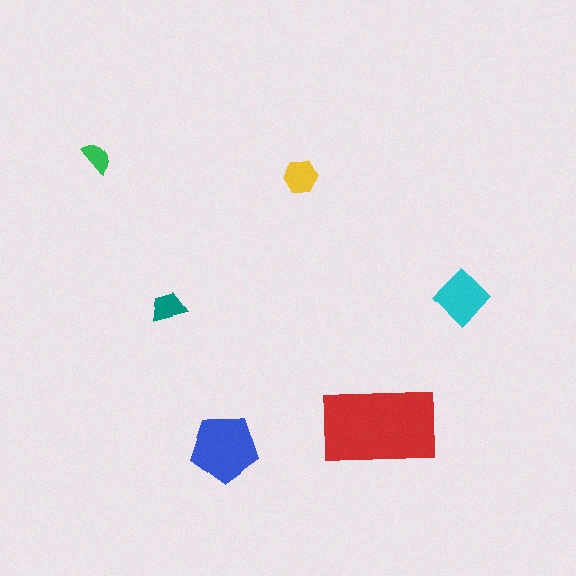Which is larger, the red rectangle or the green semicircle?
The red rectangle.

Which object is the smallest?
The green semicircle.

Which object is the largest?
The red rectangle.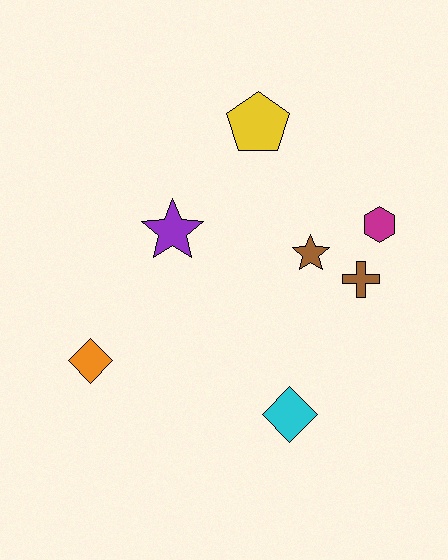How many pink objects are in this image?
There are no pink objects.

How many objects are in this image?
There are 7 objects.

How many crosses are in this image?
There is 1 cross.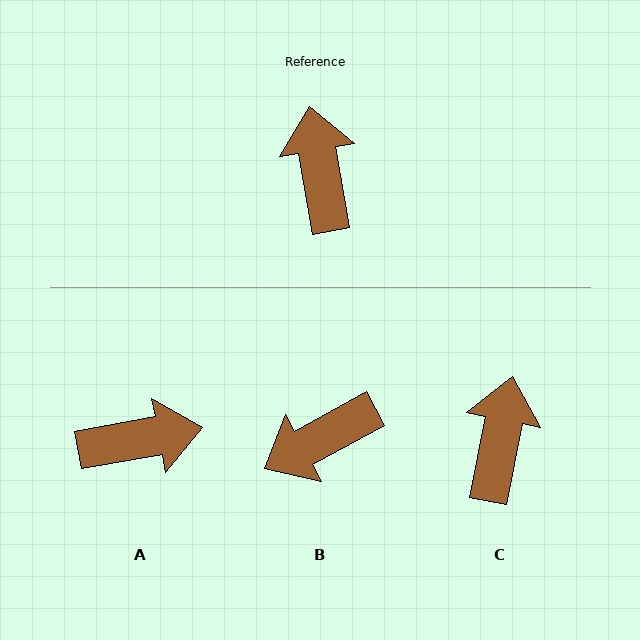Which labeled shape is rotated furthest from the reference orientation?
B, about 109 degrees away.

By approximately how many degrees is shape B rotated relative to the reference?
Approximately 109 degrees counter-clockwise.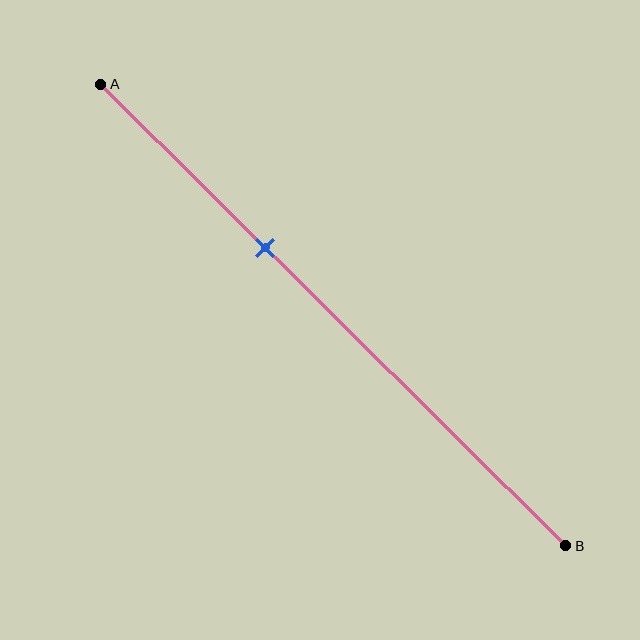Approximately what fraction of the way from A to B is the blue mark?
The blue mark is approximately 35% of the way from A to B.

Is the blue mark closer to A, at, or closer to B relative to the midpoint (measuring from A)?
The blue mark is closer to point A than the midpoint of segment AB.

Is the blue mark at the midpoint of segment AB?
No, the mark is at about 35% from A, not at the 50% midpoint.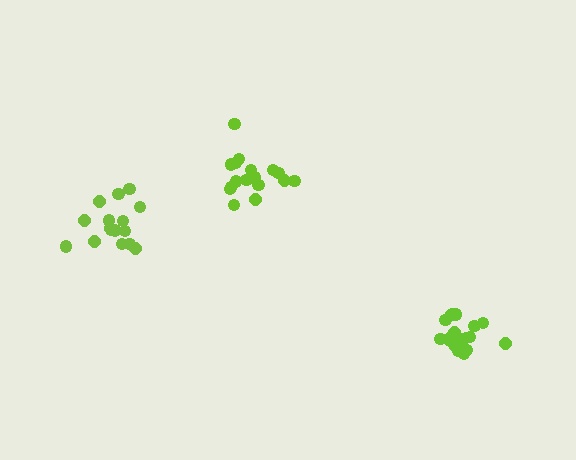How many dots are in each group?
Group 1: 16 dots, Group 2: 18 dots, Group 3: 17 dots (51 total).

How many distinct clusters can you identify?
There are 3 distinct clusters.